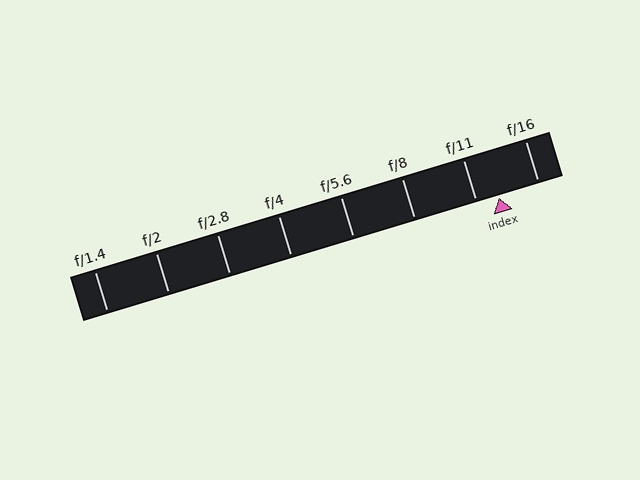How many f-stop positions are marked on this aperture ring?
There are 8 f-stop positions marked.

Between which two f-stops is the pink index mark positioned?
The index mark is between f/11 and f/16.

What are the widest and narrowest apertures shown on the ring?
The widest aperture shown is f/1.4 and the narrowest is f/16.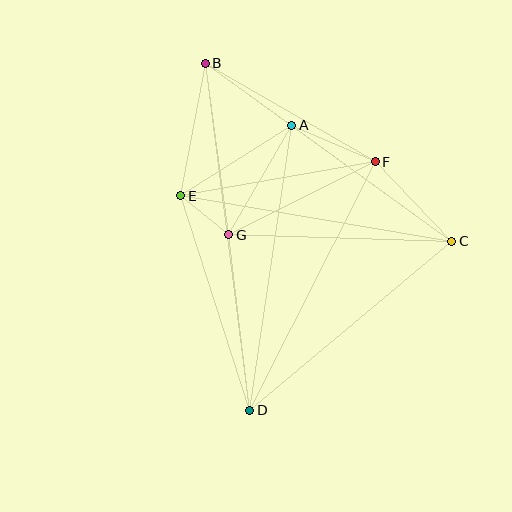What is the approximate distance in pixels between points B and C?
The distance between B and C is approximately 304 pixels.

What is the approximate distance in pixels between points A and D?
The distance between A and D is approximately 288 pixels.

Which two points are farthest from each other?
Points B and D are farthest from each other.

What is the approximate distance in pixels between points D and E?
The distance between D and E is approximately 225 pixels.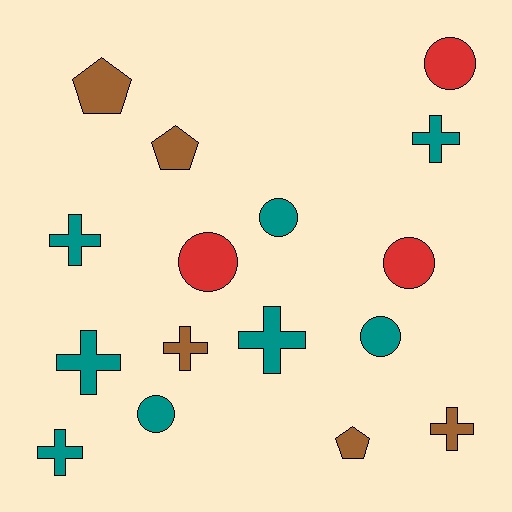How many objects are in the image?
There are 16 objects.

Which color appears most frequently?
Teal, with 8 objects.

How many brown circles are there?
There are no brown circles.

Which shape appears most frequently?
Cross, with 7 objects.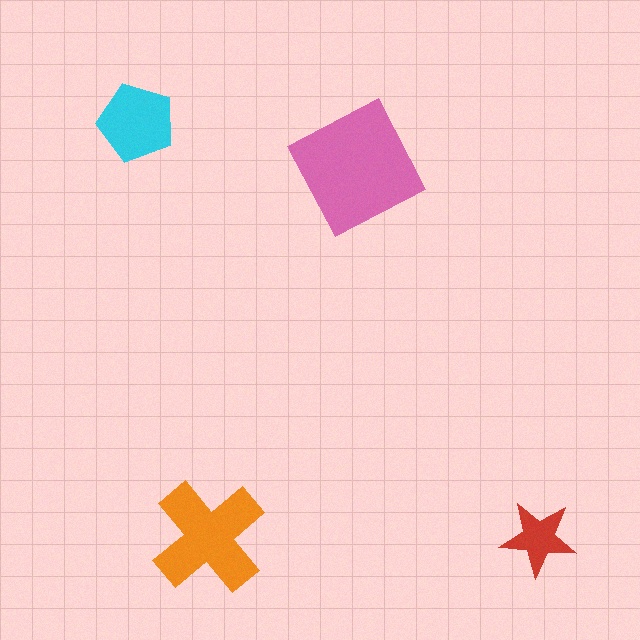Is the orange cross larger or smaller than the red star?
Larger.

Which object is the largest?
The pink square.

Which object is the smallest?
The red star.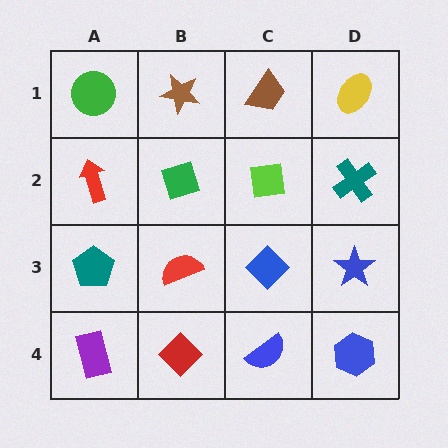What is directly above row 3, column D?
A teal cross.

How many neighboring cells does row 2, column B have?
4.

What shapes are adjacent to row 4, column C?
A blue diamond (row 3, column C), a red diamond (row 4, column B), a blue hexagon (row 4, column D).